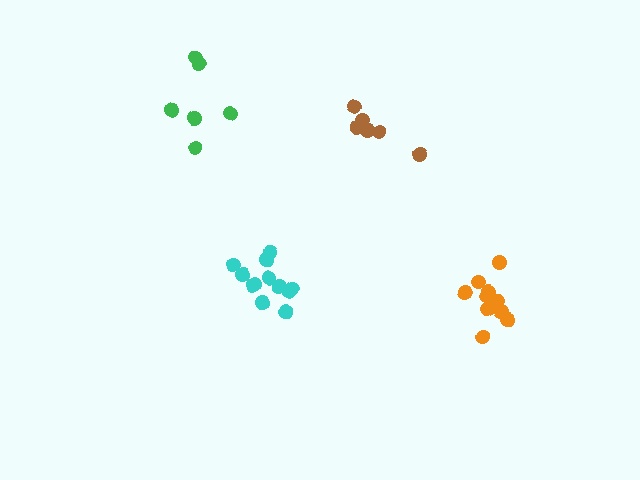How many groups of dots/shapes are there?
There are 4 groups.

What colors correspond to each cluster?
The clusters are colored: orange, cyan, green, brown.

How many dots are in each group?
Group 1: 11 dots, Group 2: 12 dots, Group 3: 6 dots, Group 4: 6 dots (35 total).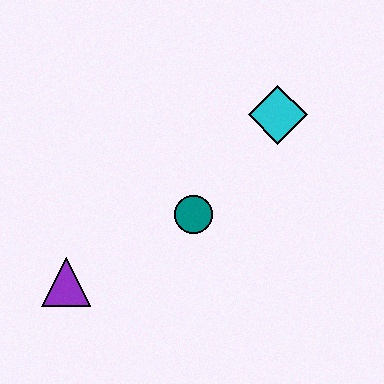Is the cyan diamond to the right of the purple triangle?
Yes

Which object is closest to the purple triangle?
The teal circle is closest to the purple triangle.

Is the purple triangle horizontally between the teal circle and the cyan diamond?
No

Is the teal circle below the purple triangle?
No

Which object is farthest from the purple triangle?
The cyan diamond is farthest from the purple triangle.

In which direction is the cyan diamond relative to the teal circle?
The cyan diamond is above the teal circle.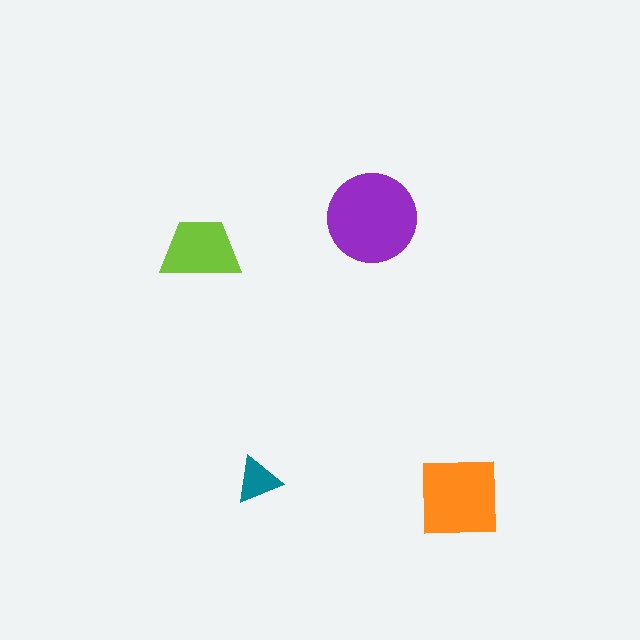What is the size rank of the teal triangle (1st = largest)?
4th.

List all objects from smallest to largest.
The teal triangle, the lime trapezoid, the orange square, the purple circle.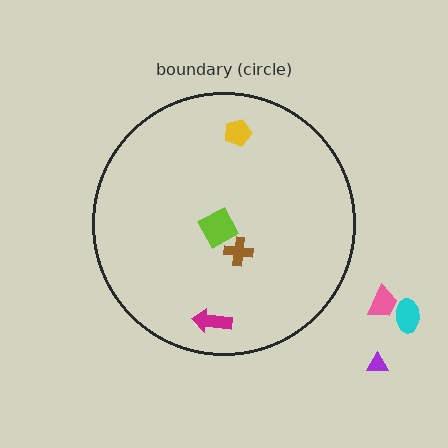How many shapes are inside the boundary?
4 inside, 3 outside.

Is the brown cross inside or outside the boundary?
Inside.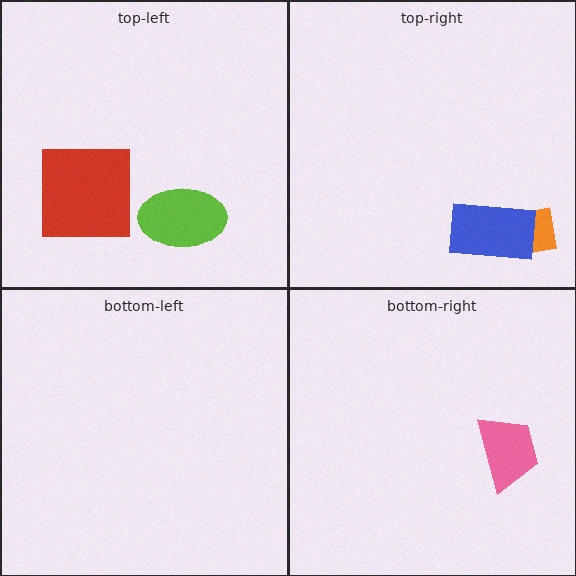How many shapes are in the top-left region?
2.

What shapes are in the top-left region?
The red square, the lime ellipse.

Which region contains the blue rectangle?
The top-right region.